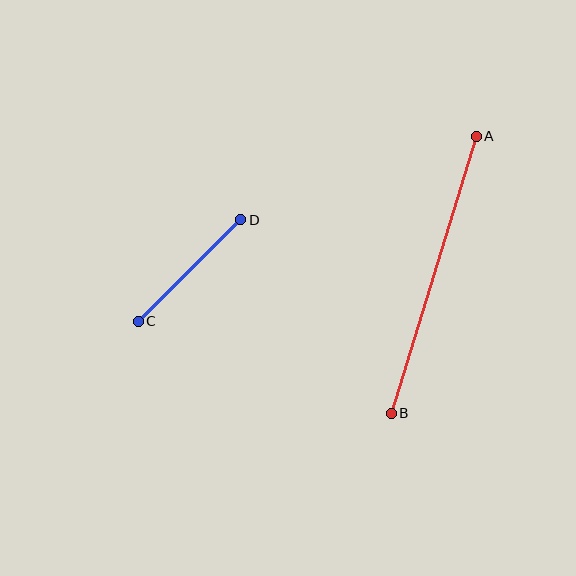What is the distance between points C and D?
The distance is approximately 144 pixels.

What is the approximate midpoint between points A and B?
The midpoint is at approximately (434, 275) pixels.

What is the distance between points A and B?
The distance is approximately 290 pixels.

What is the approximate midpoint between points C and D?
The midpoint is at approximately (189, 271) pixels.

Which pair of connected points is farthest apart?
Points A and B are farthest apart.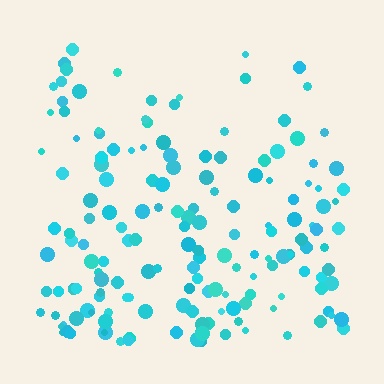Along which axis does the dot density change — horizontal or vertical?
Vertical.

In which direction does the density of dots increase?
From top to bottom, with the bottom side densest.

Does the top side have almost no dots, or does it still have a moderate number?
Still a moderate number, just noticeably fewer than the bottom.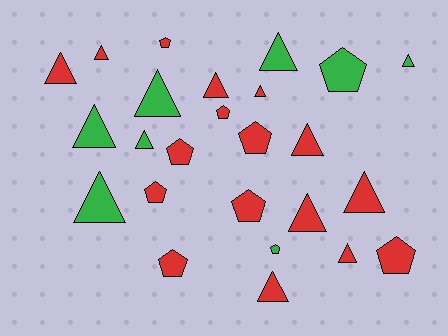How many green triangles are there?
There are 6 green triangles.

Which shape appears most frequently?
Triangle, with 15 objects.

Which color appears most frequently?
Red, with 17 objects.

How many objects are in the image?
There are 25 objects.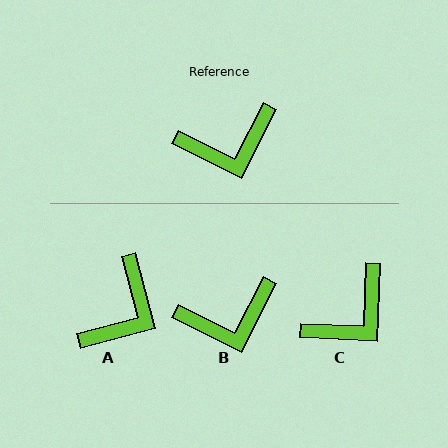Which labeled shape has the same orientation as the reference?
B.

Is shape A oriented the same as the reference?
No, it is off by about 41 degrees.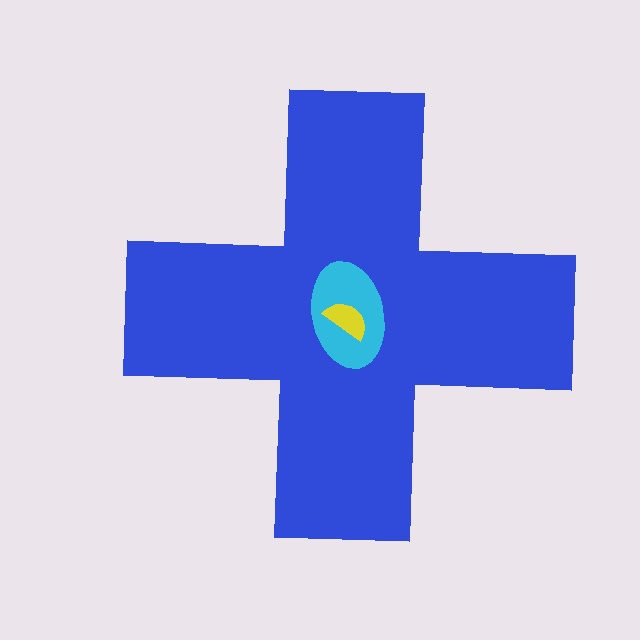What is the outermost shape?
The blue cross.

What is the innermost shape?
The yellow semicircle.